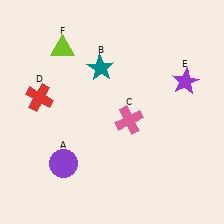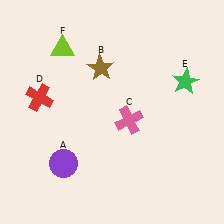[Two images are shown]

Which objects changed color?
B changed from teal to brown. E changed from purple to green.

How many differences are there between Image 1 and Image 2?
There are 2 differences between the two images.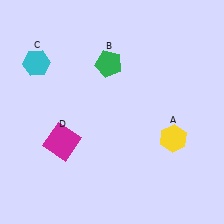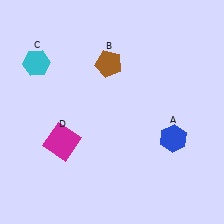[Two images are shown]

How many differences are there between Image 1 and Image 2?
There are 2 differences between the two images.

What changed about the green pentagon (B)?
In Image 1, B is green. In Image 2, it changed to brown.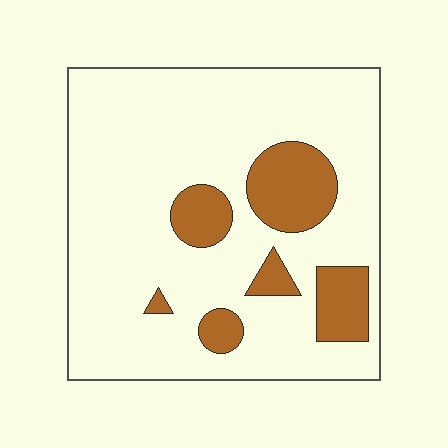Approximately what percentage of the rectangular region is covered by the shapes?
Approximately 20%.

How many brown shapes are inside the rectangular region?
6.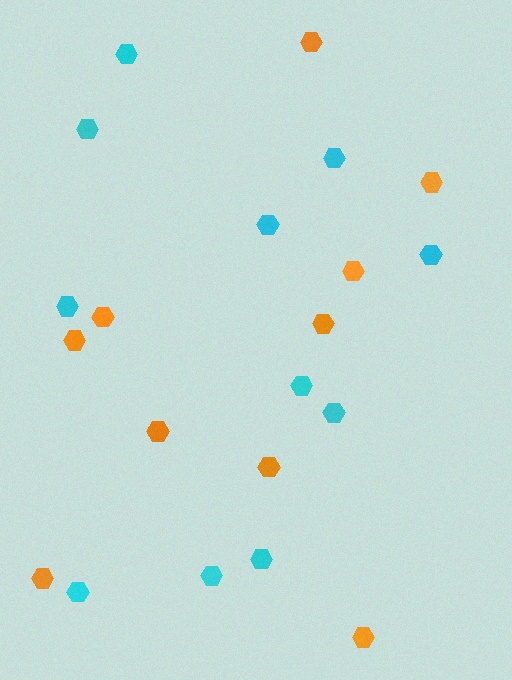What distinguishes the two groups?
There are 2 groups: one group of cyan hexagons (11) and one group of orange hexagons (10).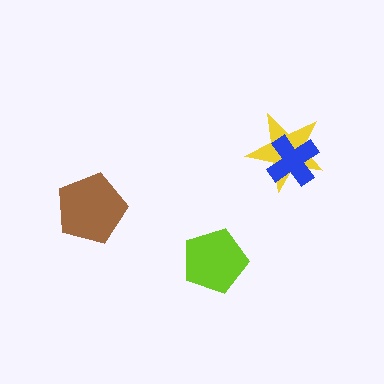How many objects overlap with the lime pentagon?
0 objects overlap with the lime pentagon.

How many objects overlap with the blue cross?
1 object overlaps with the blue cross.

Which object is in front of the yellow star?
The blue cross is in front of the yellow star.